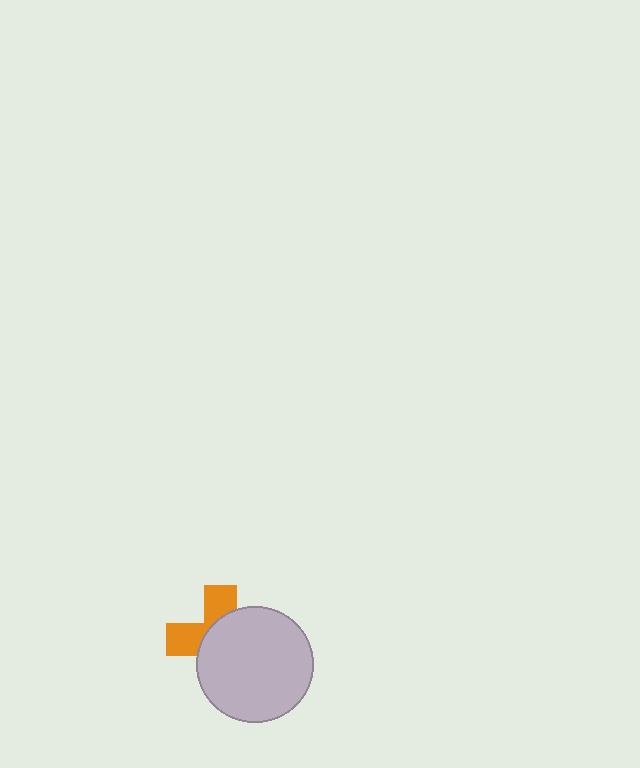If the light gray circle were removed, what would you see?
You would see the complete orange cross.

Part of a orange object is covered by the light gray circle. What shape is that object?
It is a cross.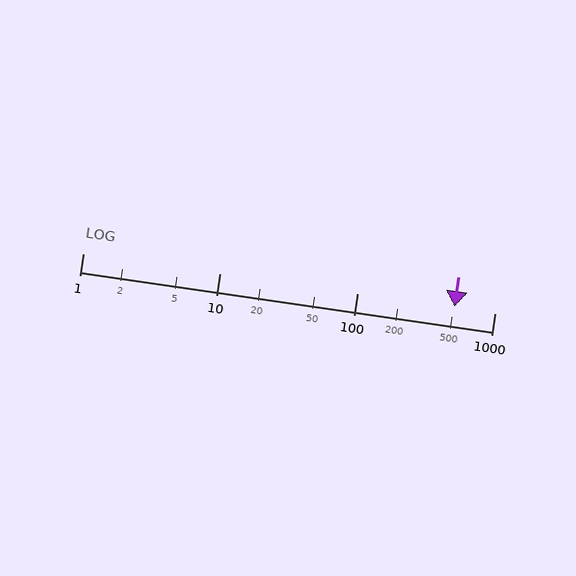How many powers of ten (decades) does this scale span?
The scale spans 3 decades, from 1 to 1000.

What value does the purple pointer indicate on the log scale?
The pointer indicates approximately 510.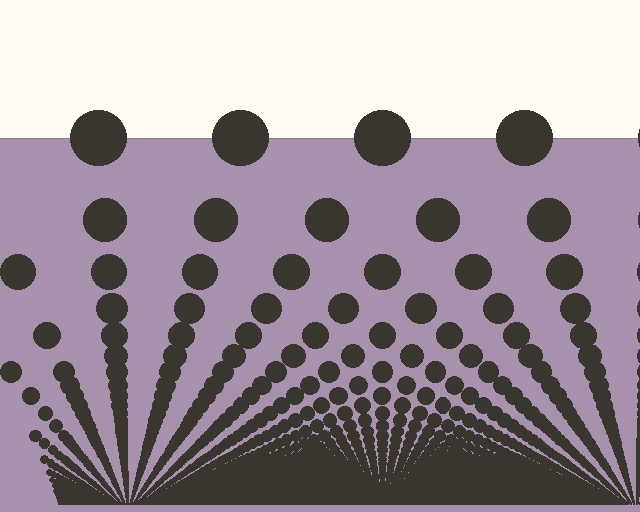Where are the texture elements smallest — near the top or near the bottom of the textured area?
Near the bottom.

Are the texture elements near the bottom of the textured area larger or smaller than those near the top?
Smaller. The gradient is inverted — elements near the bottom are smaller and denser.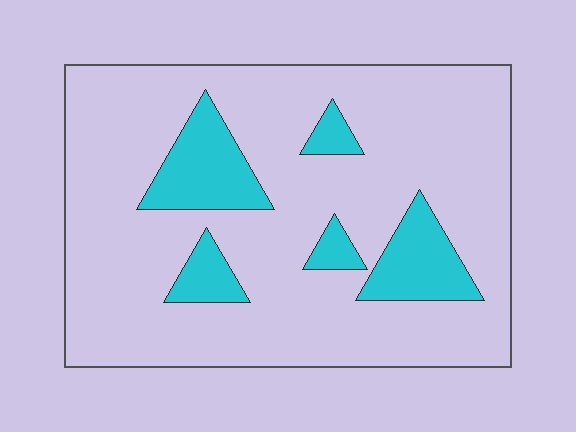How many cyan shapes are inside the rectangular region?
5.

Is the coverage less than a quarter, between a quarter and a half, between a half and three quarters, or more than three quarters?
Less than a quarter.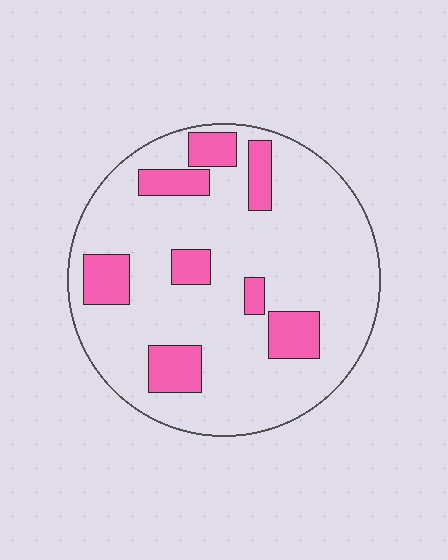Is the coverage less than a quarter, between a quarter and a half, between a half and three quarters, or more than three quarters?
Less than a quarter.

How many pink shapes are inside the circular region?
8.